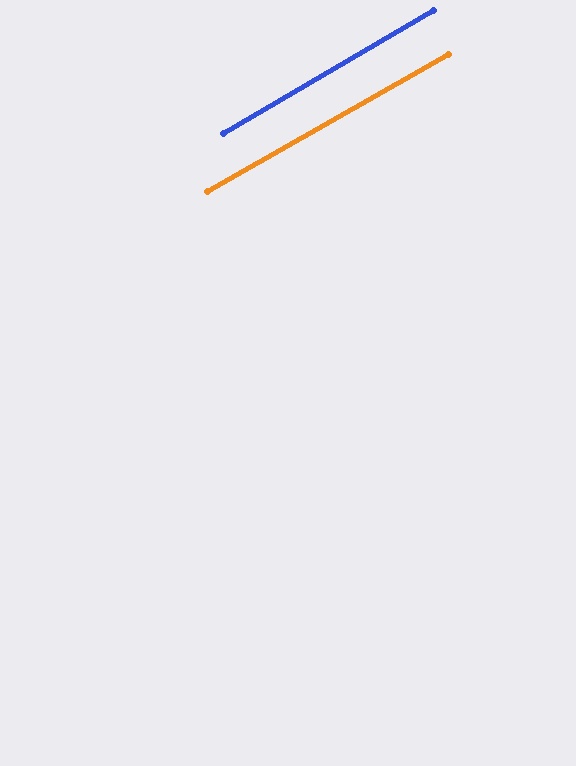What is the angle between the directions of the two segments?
Approximately 1 degree.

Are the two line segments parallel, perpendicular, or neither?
Parallel — their directions differ by only 0.7°.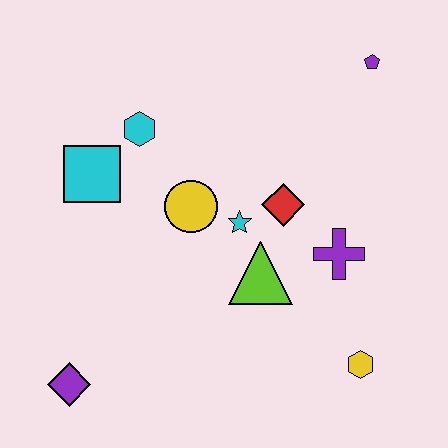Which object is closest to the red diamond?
The cyan star is closest to the red diamond.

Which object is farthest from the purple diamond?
The purple pentagon is farthest from the purple diamond.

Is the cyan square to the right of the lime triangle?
No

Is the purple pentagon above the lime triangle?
Yes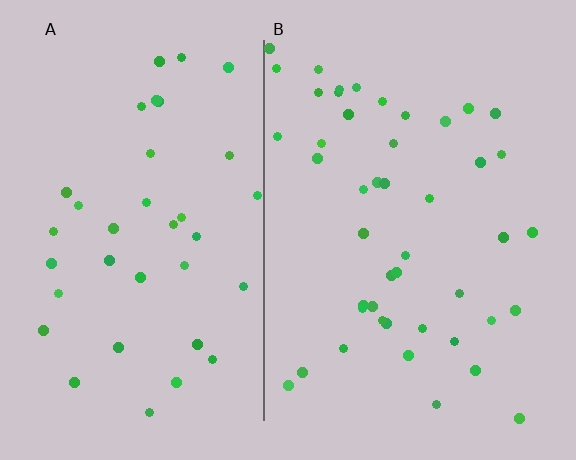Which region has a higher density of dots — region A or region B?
B (the right).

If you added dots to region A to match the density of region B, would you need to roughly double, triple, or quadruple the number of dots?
Approximately double.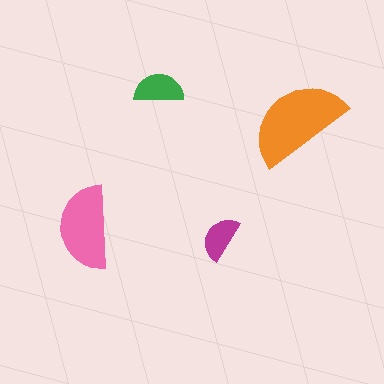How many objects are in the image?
There are 4 objects in the image.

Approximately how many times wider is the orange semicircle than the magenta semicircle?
About 2 times wider.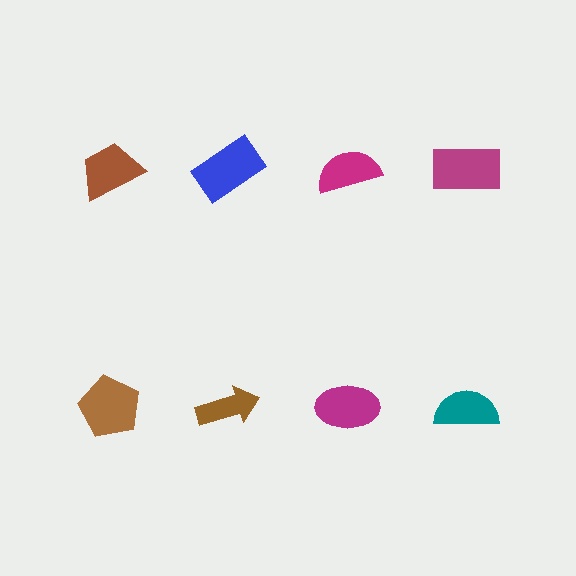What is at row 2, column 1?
A brown pentagon.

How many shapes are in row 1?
4 shapes.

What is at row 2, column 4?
A teal semicircle.